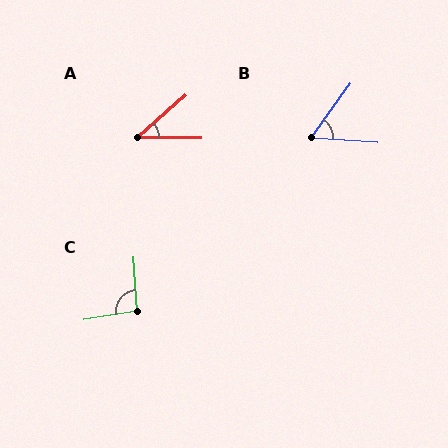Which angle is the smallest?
A, at approximately 42 degrees.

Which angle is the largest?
C, at approximately 95 degrees.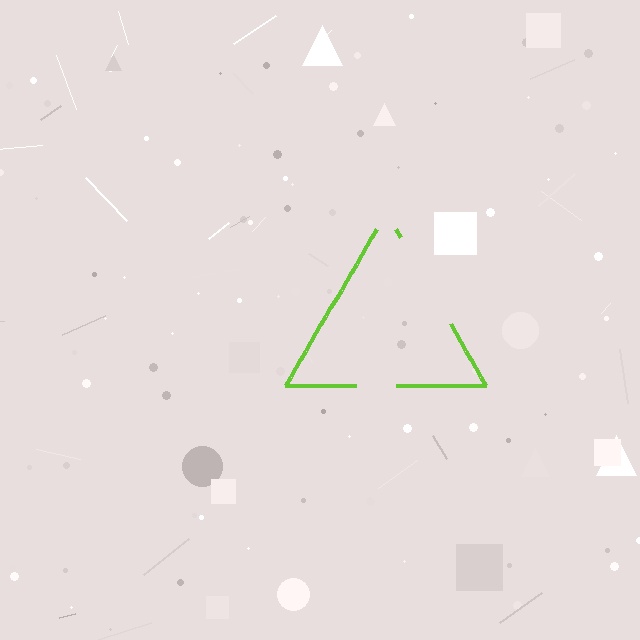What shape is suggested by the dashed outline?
The dashed outline suggests a triangle.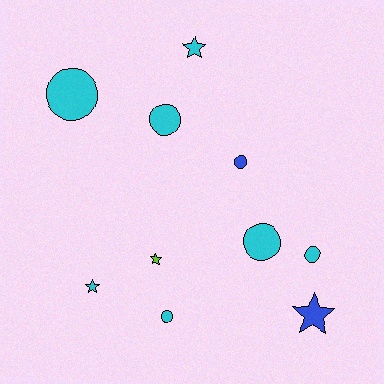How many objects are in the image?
There are 10 objects.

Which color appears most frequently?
Cyan, with 7 objects.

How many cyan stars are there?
There are 2 cyan stars.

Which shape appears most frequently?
Circle, with 6 objects.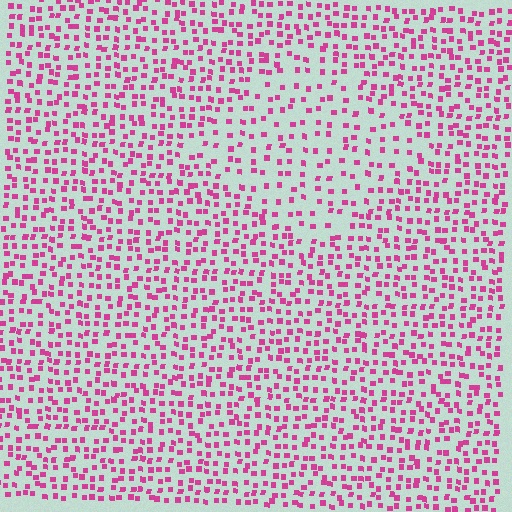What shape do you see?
I see a diamond.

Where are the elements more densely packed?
The elements are more densely packed outside the diamond boundary.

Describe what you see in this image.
The image contains small magenta elements arranged at two different densities. A diamond-shaped region is visible where the elements are less densely packed than the surrounding area.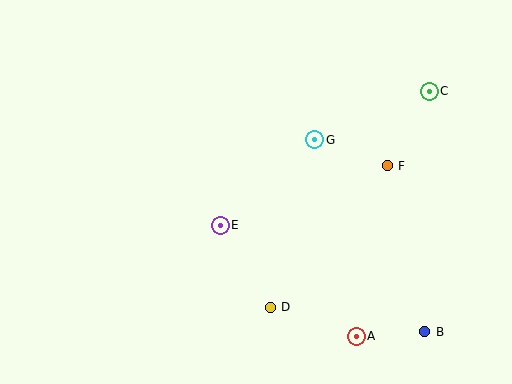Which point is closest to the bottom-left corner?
Point E is closest to the bottom-left corner.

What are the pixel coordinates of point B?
Point B is at (425, 332).